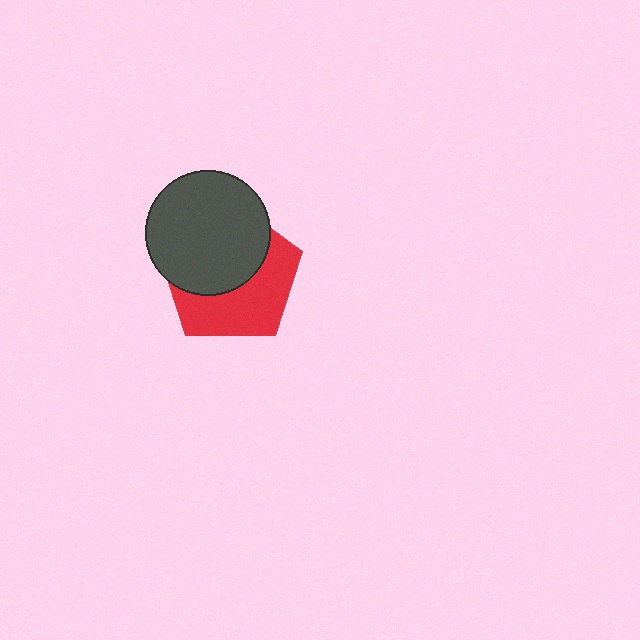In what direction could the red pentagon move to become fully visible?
The red pentagon could move toward the lower-right. That would shift it out from behind the dark gray circle entirely.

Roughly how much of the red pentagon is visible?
About half of it is visible (roughly 48%).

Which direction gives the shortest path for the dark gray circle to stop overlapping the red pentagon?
Moving toward the upper-left gives the shortest separation.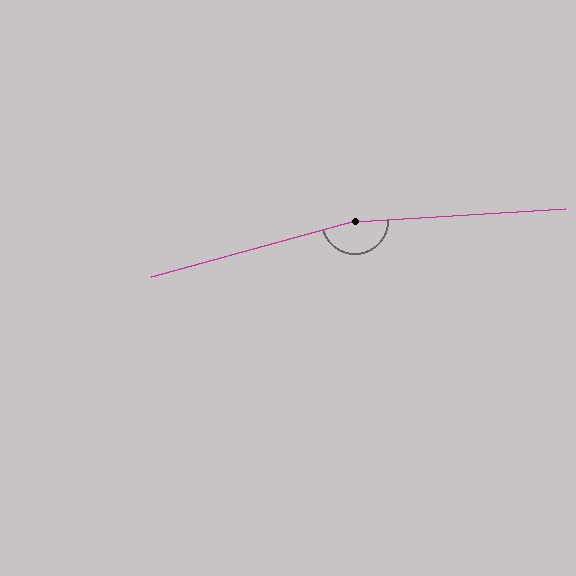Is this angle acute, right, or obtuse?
It is obtuse.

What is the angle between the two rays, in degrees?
Approximately 168 degrees.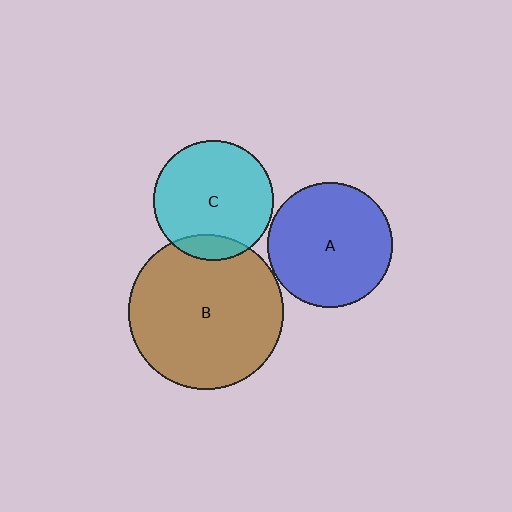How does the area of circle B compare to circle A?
Approximately 1.5 times.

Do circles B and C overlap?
Yes.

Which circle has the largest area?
Circle B (brown).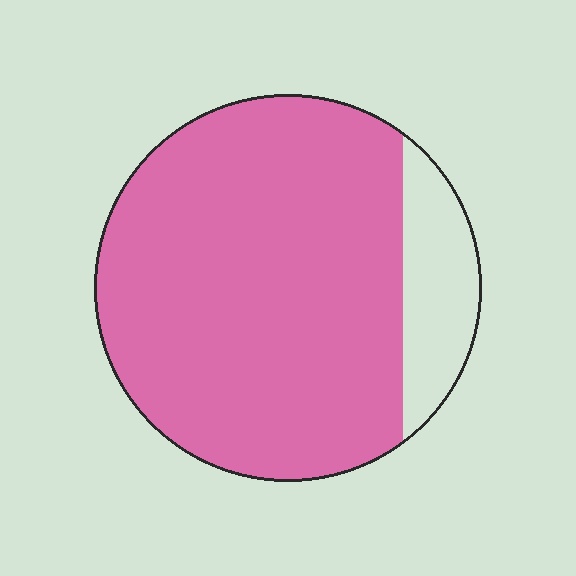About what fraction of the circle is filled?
About five sixths (5/6).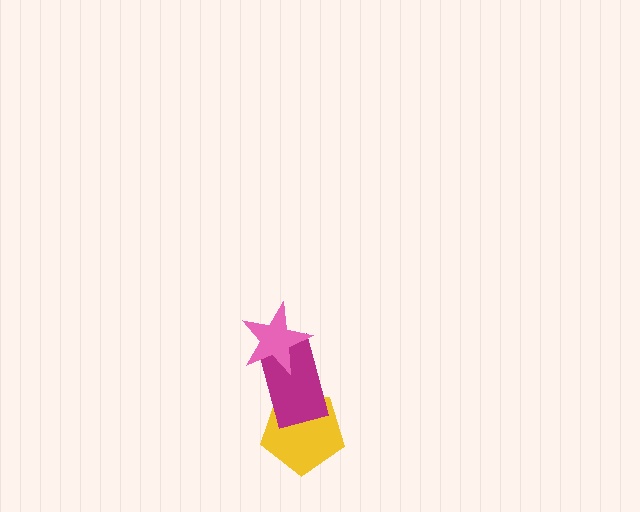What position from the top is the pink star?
The pink star is 1st from the top.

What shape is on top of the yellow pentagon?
The magenta rectangle is on top of the yellow pentagon.